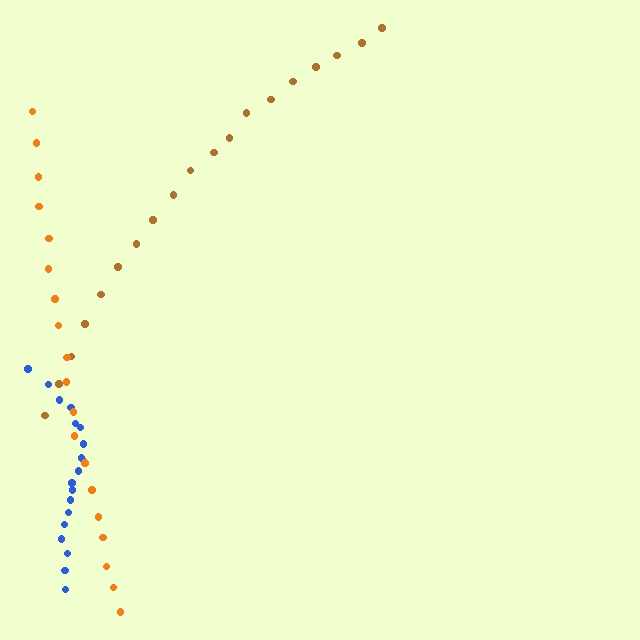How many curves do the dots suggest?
There are 3 distinct paths.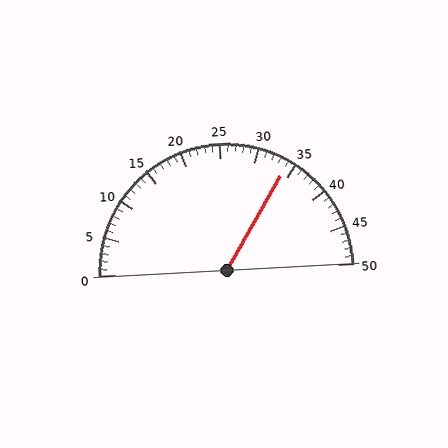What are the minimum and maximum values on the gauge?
The gauge ranges from 0 to 50.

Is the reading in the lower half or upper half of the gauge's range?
The reading is in the upper half of the range (0 to 50).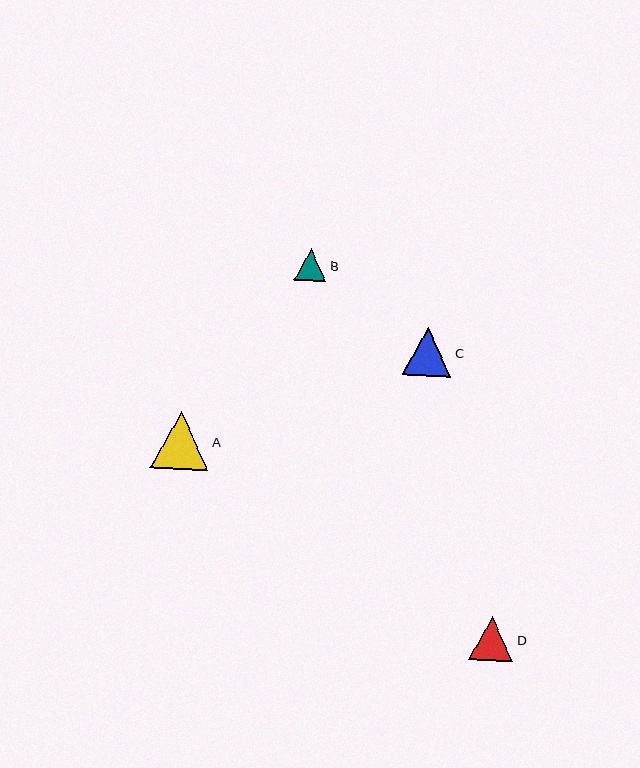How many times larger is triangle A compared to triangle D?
Triangle A is approximately 1.3 times the size of triangle D.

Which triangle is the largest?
Triangle A is the largest with a size of approximately 58 pixels.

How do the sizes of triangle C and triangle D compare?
Triangle C and triangle D are approximately the same size.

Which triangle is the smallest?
Triangle B is the smallest with a size of approximately 32 pixels.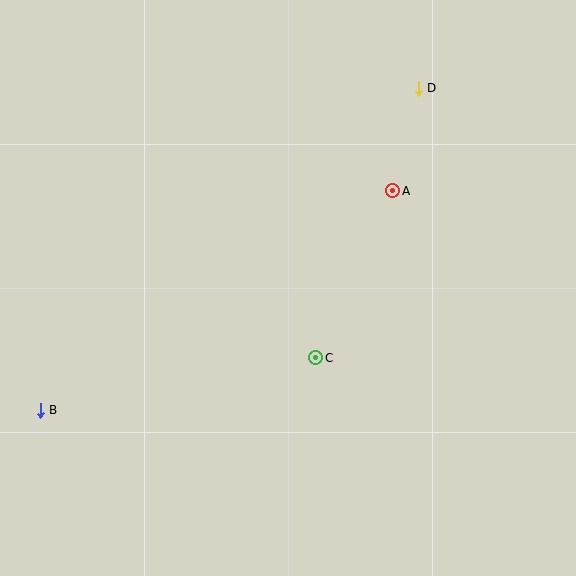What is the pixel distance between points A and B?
The distance between A and B is 415 pixels.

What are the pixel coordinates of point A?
Point A is at (393, 191).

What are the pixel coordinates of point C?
Point C is at (316, 358).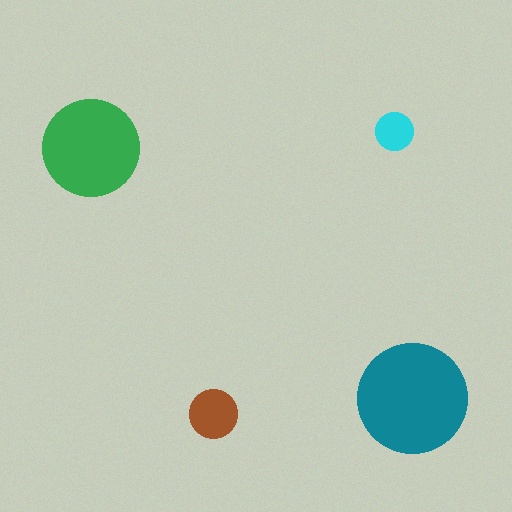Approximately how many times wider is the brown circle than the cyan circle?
About 1.5 times wider.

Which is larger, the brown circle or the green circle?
The green one.